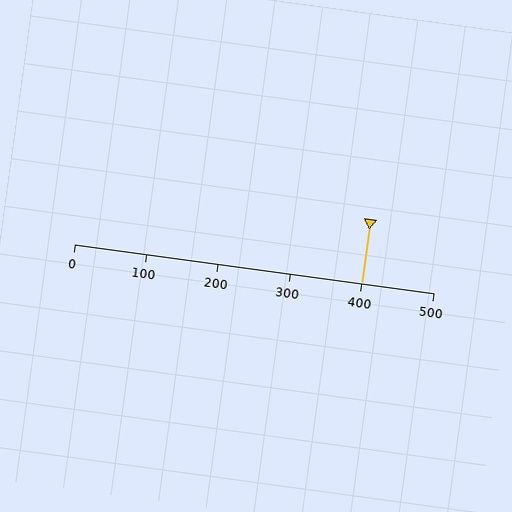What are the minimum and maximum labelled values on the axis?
The axis runs from 0 to 500.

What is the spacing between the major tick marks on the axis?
The major ticks are spaced 100 apart.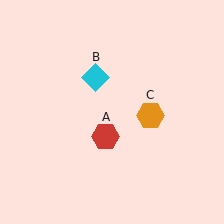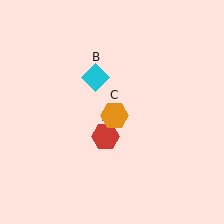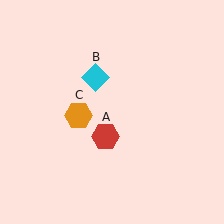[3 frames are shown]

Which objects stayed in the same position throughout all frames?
Red hexagon (object A) and cyan diamond (object B) remained stationary.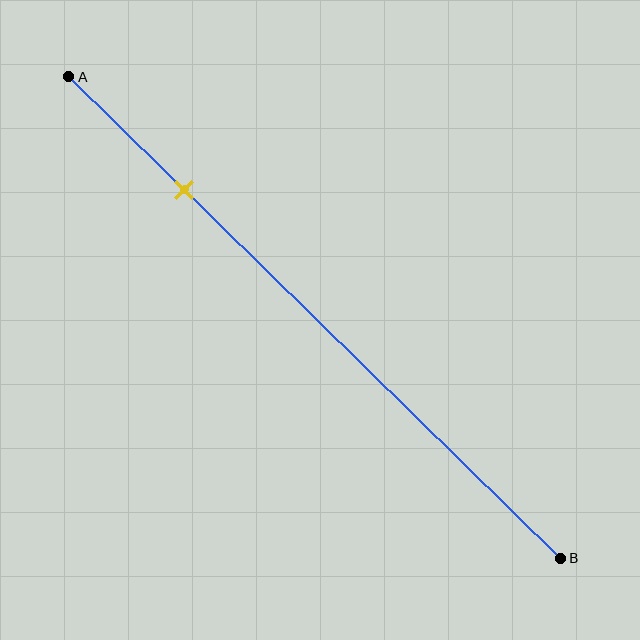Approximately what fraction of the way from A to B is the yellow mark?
The yellow mark is approximately 25% of the way from A to B.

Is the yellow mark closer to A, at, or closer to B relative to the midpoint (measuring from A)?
The yellow mark is closer to point A than the midpoint of segment AB.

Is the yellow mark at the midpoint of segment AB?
No, the mark is at about 25% from A, not at the 50% midpoint.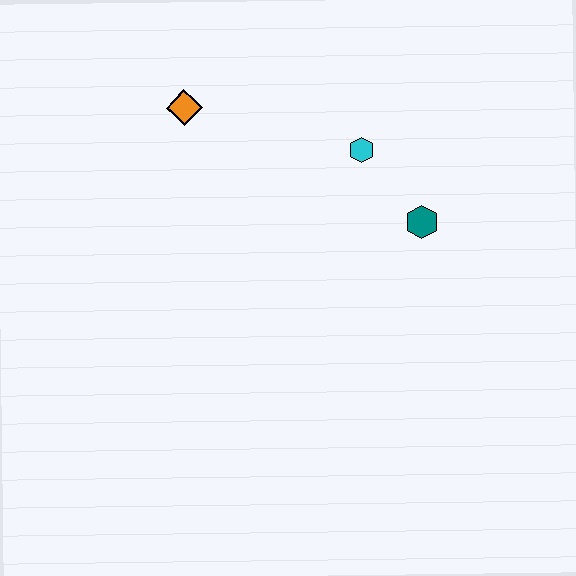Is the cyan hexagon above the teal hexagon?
Yes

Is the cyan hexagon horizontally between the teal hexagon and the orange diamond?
Yes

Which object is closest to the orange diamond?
The cyan hexagon is closest to the orange diamond.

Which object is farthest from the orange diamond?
The teal hexagon is farthest from the orange diamond.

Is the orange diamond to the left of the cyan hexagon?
Yes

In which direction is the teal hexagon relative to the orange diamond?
The teal hexagon is to the right of the orange diamond.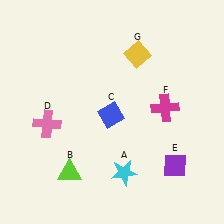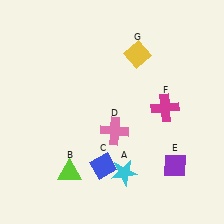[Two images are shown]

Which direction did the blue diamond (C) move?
The blue diamond (C) moved down.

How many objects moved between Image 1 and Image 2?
2 objects moved between the two images.